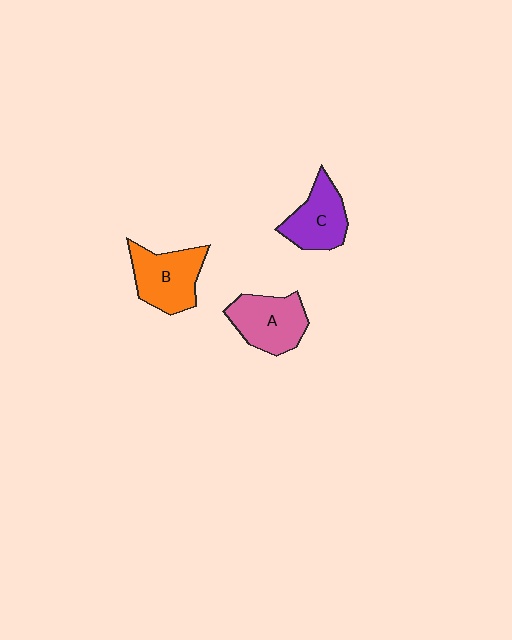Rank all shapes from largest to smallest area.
From largest to smallest: B (orange), A (pink), C (purple).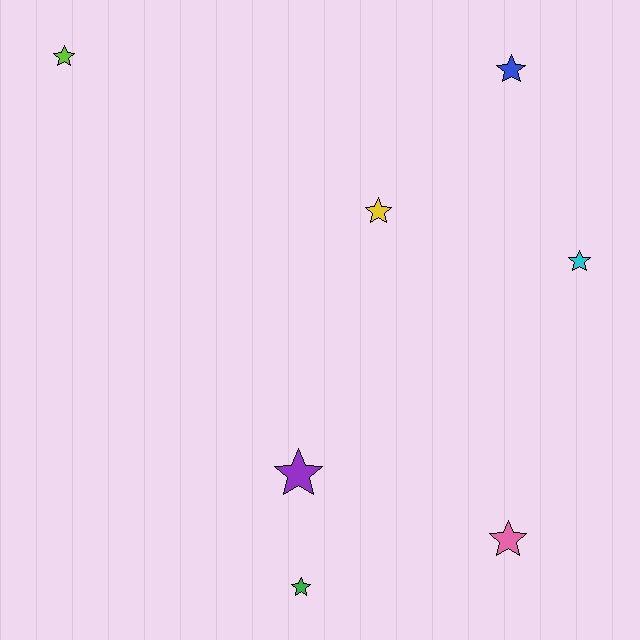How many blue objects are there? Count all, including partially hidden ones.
There is 1 blue object.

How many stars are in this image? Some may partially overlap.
There are 7 stars.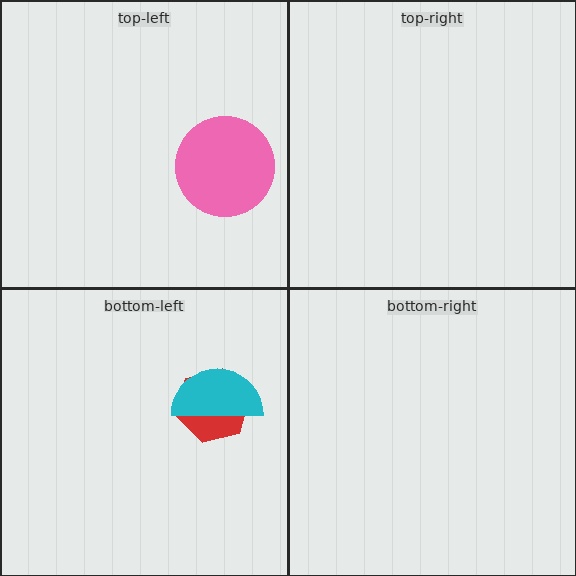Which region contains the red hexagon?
The bottom-left region.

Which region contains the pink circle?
The top-left region.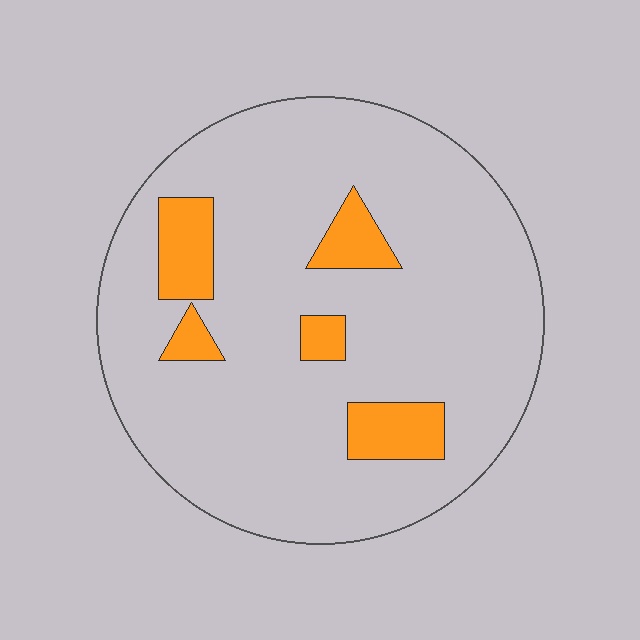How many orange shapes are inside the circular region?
5.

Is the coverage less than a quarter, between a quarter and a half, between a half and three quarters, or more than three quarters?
Less than a quarter.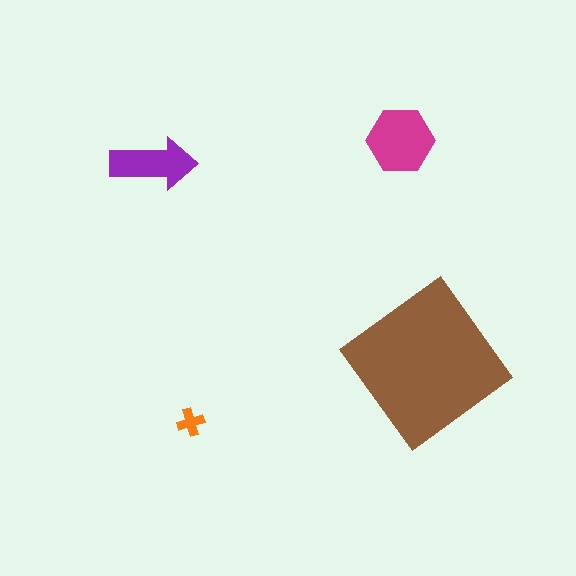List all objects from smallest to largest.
The orange cross, the purple arrow, the magenta hexagon, the brown diamond.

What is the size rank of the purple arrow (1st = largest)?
3rd.